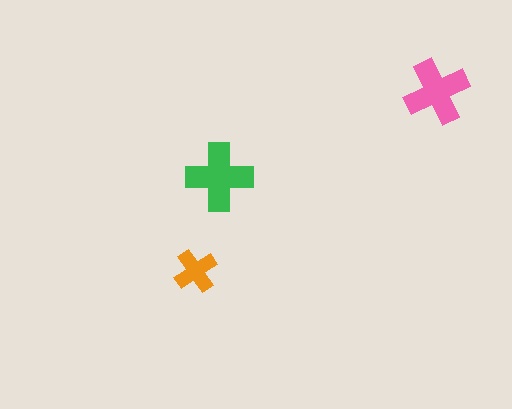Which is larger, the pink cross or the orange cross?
The pink one.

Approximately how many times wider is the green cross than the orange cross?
About 1.5 times wider.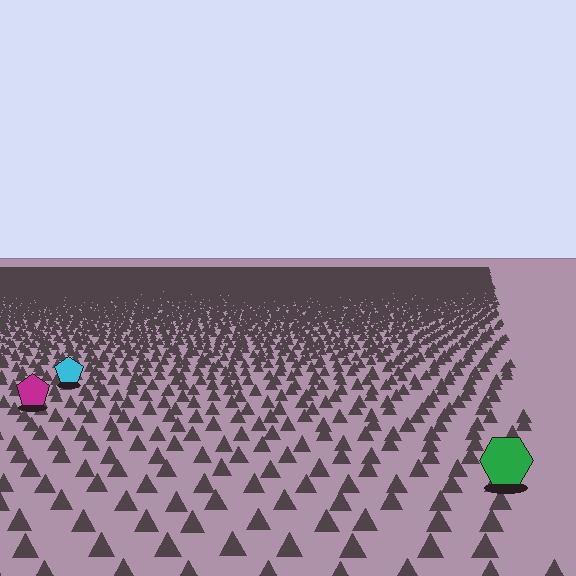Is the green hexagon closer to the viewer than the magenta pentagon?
Yes. The green hexagon is closer — you can tell from the texture gradient: the ground texture is coarser near it.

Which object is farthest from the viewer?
The cyan pentagon is farthest from the viewer. It appears smaller and the ground texture around it is denser.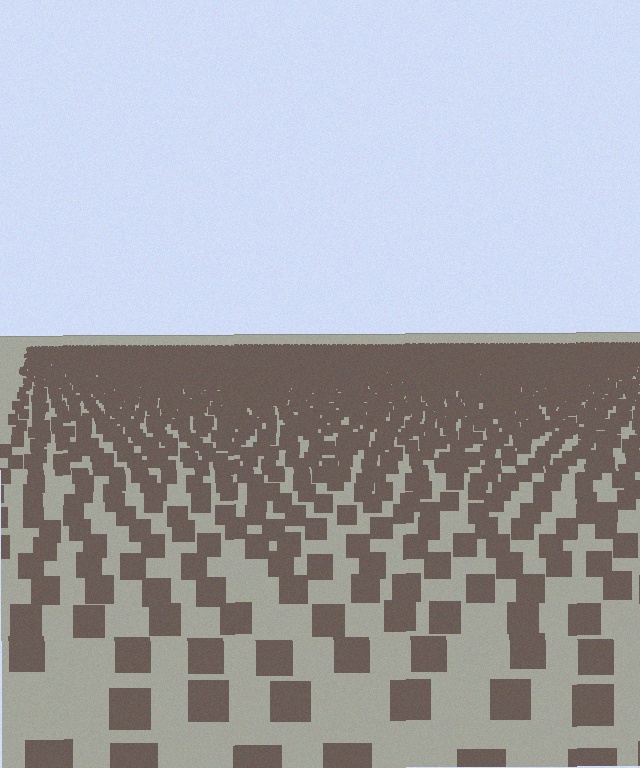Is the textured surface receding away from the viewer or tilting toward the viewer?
The surface is receding away from the viewer. Texture elements get smaller and denser toward the top.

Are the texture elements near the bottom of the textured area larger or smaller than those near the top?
Larger. Near the bottom, elements are closer to the viewer and appear at a bigger on-screen size.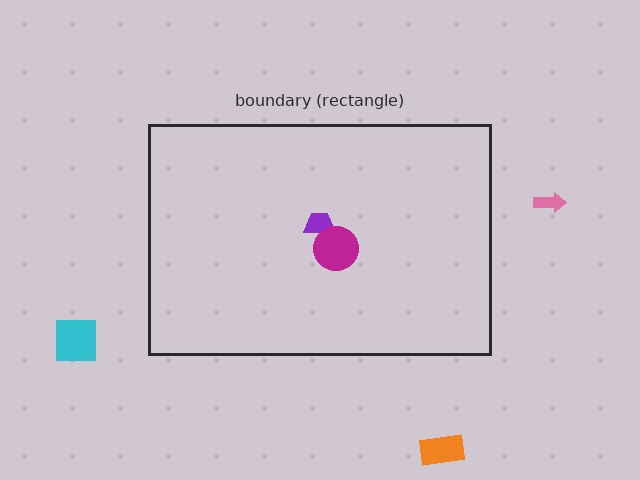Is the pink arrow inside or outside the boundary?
Outside.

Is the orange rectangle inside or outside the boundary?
Outside.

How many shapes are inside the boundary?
2 inside, 3 outside.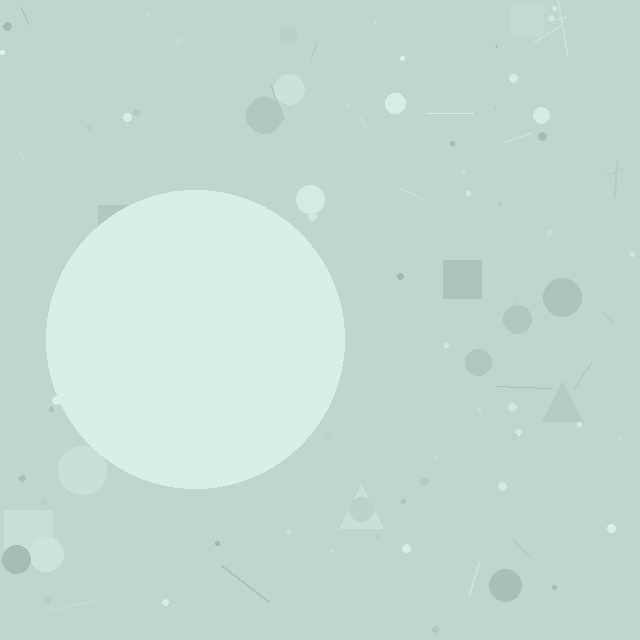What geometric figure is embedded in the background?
A circle is embedded in the background.